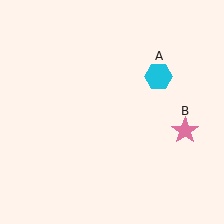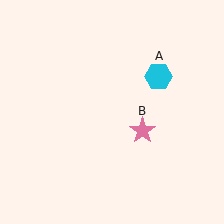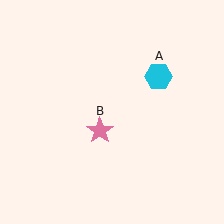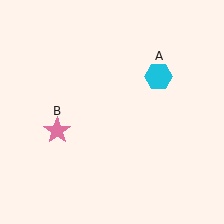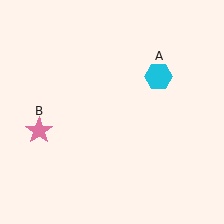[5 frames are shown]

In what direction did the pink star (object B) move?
The pink star (object B) moved left.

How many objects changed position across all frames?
1 object changed position: pink star (object B).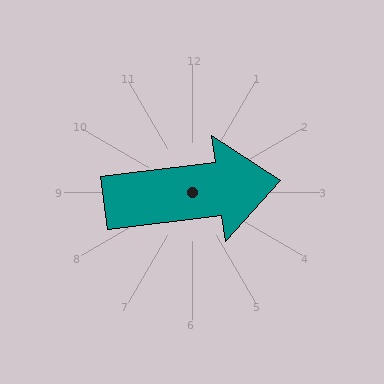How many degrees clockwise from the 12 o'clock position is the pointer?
Approximately 83 degrees.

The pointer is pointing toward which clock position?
Roughly 3 o'clock.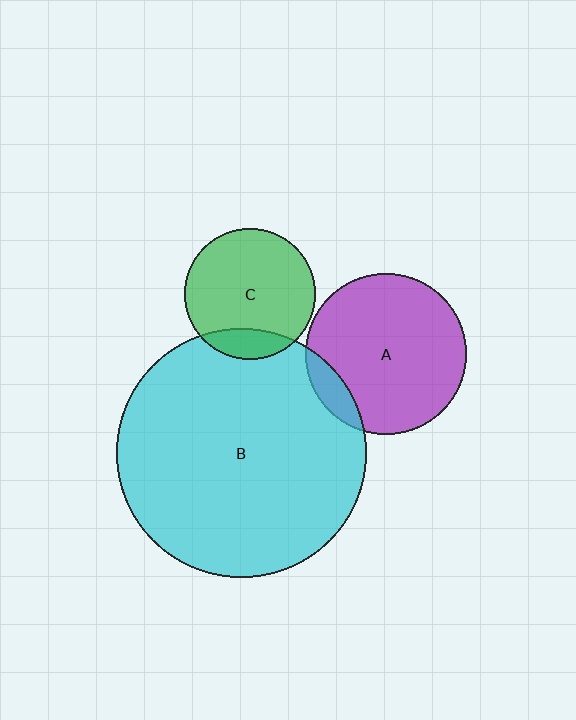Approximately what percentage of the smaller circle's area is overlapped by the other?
Approximately 10%.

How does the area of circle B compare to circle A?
Approximately 2.4 times.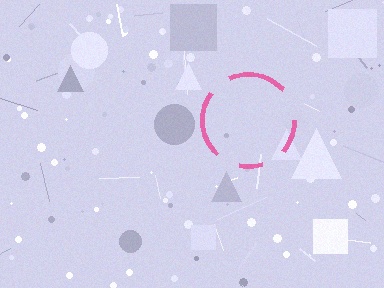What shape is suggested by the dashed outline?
The dashed outline suggests a circle.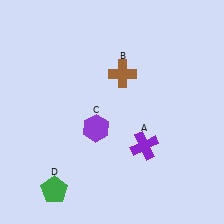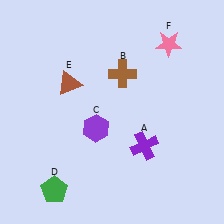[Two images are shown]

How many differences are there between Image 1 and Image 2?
There are 2 differences between the two images.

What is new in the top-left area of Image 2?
A brown triangle (E) was added in the top-left area of Image 2.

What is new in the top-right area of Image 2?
A pink star (F) was added in the top-right area of Image 2.